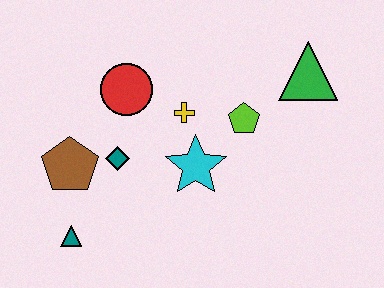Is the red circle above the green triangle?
No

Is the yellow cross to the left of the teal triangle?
No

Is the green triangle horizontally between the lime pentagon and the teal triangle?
No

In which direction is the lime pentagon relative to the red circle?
The lime pentagon is to the right of the red circle.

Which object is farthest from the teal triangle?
The green triangle is farthest from the teal triangle.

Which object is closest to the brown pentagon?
The teal diamond is closest to the brown pentagon.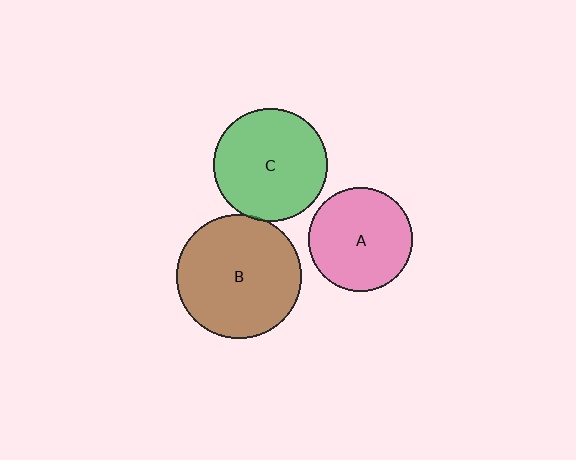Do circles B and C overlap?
Yes.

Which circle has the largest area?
Circle B (brown).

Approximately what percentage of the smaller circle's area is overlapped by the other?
Approximately 5%.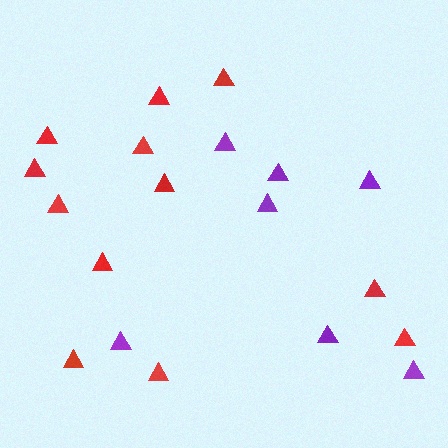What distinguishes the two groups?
There are 2 groups: one group of red triangles (12) and one group of purple triangles (7).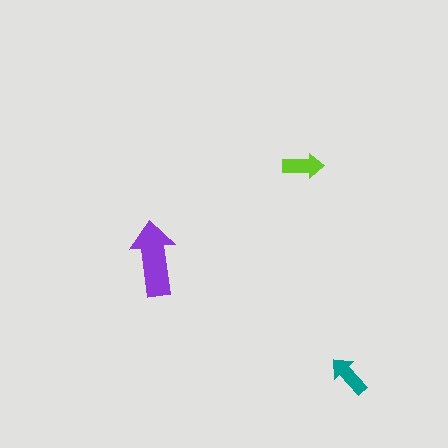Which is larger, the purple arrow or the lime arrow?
The purple one.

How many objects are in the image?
There are 3 objects in the image.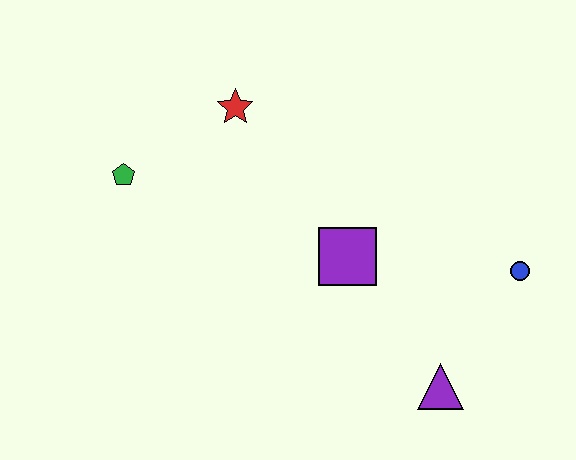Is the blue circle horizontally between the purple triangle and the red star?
No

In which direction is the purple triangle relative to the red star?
The purple triangle is below the red star.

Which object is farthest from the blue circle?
The green pentagon is farthest from the blue circle.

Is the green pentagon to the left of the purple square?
Yes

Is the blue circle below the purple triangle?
No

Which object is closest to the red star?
The green pentagon is closest to the red star.